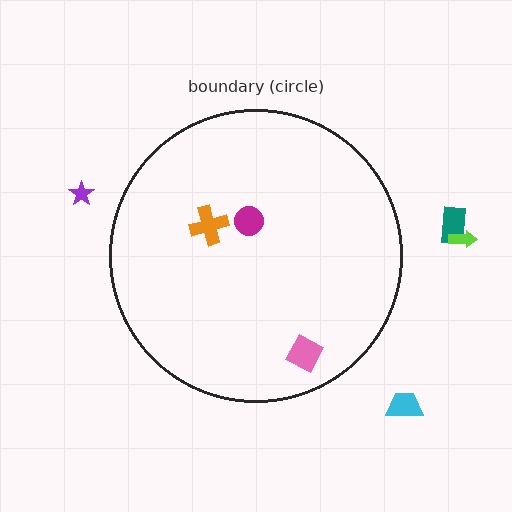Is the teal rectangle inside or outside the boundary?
Outside.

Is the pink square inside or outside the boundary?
Inside.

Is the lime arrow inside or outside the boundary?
Outside.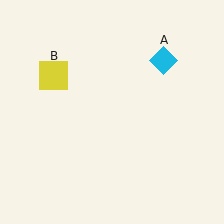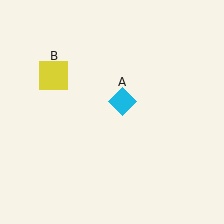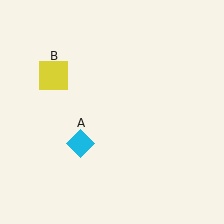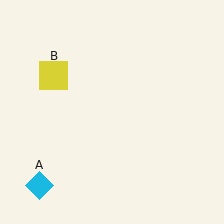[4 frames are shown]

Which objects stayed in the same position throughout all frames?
Yellow square (object B) remained stationary.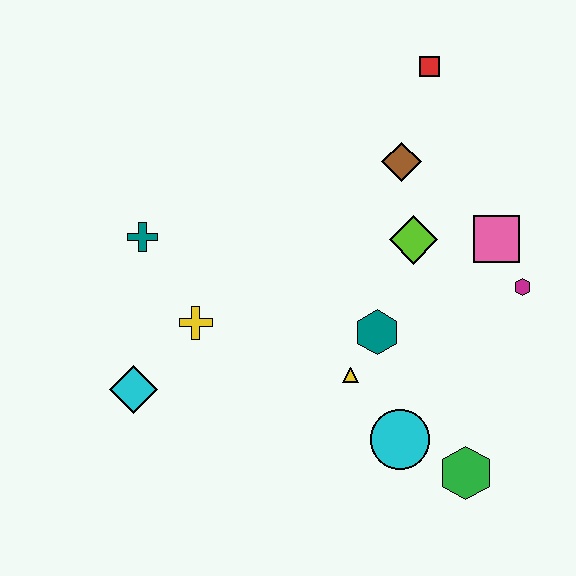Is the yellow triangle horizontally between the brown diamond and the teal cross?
Yes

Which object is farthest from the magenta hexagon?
The cyan diamond is farthest from the magenta hexagon.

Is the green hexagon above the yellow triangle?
No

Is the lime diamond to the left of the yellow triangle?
No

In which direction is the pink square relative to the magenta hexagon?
The pink square is above the magenta hexagon.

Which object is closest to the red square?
The brown diamond is closest to the red square.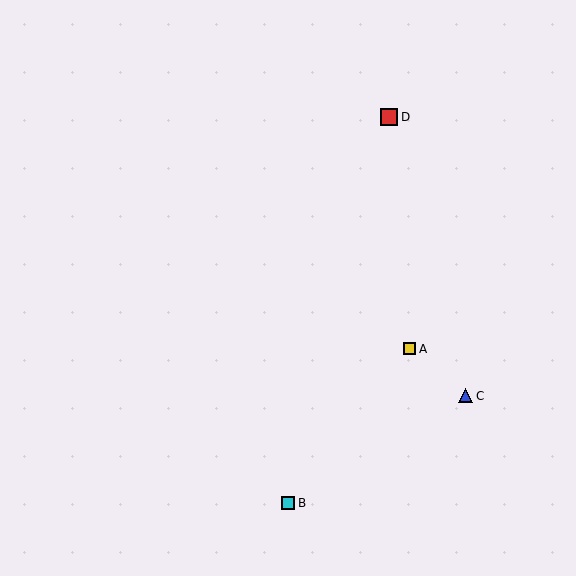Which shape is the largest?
The red square (labeled D) is the largest.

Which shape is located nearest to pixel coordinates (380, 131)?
The red square (labeled D) at (389, 117) is nearest to that location.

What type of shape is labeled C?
Shape C is a blue triangle.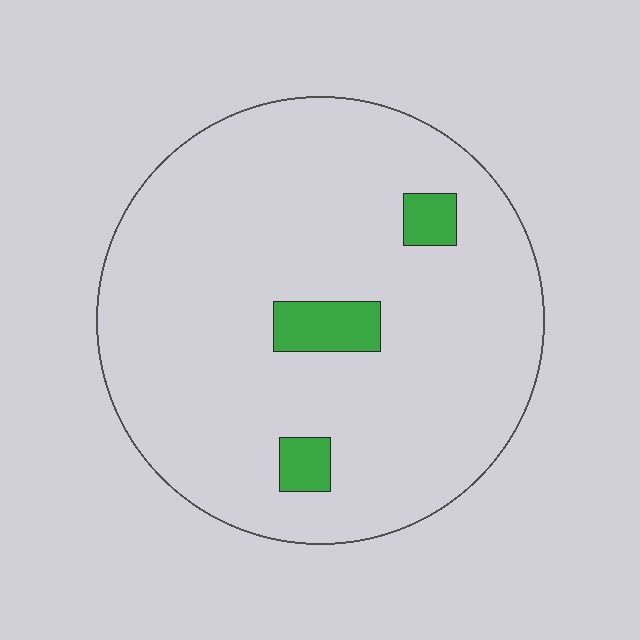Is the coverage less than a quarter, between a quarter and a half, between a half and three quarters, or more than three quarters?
Less than a quarter.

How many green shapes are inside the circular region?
3.